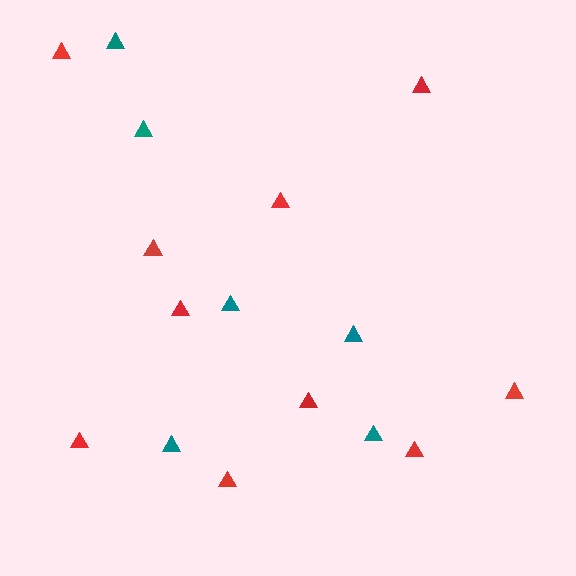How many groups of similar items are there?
There are 2 groups: one group of teal triangles (6) and one group of red triangles (10).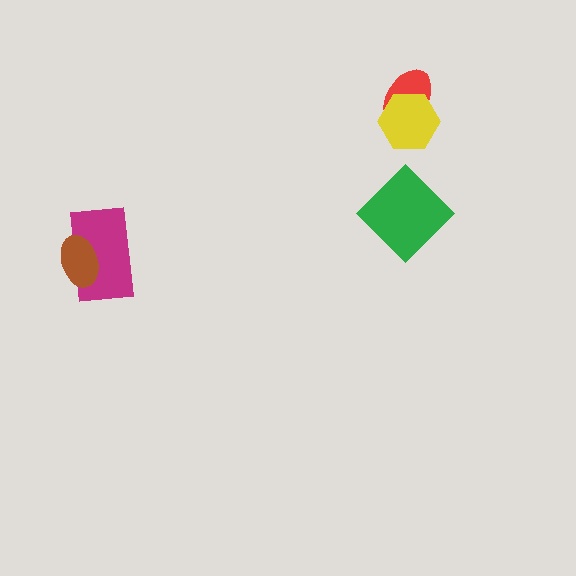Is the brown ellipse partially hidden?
No, no other shape covers it.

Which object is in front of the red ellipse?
The yellow hexagon is in front of the red ellipse.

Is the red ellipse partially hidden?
Yes, it is partially covered by another shape.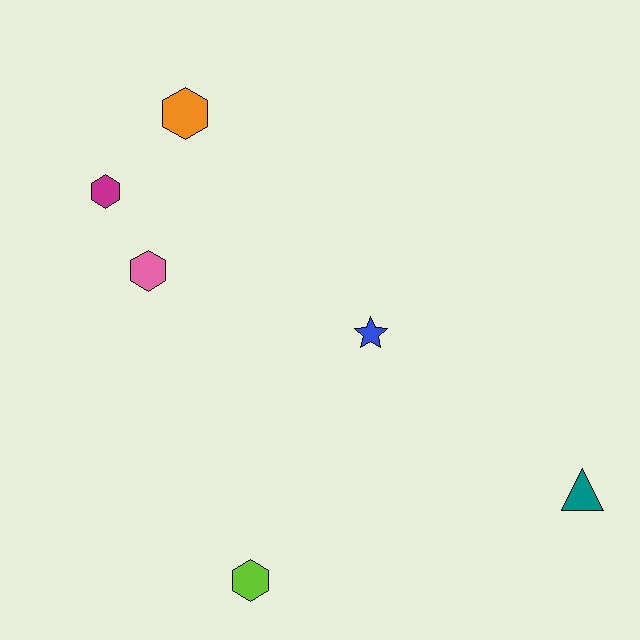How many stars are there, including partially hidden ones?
There is 1 star.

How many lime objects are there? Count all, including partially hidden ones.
There is 1 lime object.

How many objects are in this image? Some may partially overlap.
There are 6 objects.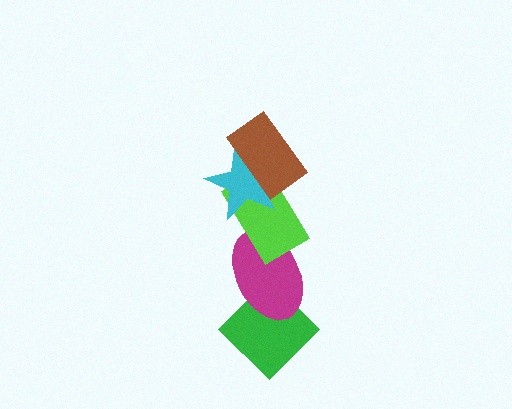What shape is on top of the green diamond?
The magenta ellipse is on top of the green diamond.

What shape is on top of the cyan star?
The brown rectangle is on top of the cyan star.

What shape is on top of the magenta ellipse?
The lime rectangle is on top of the magenta ellipse.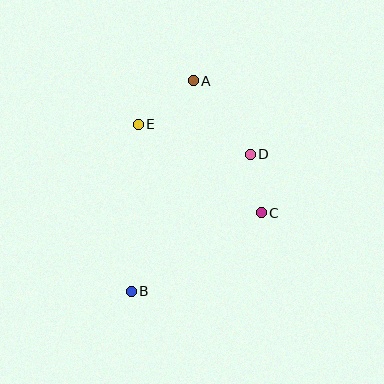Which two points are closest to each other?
Points C and D are closest to each other.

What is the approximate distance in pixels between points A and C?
The distance between A and C is approximately 149 pixels.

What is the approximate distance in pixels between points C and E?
The distance between C and E is approximately 152 pixels.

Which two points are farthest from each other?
Points A and B are farthest from each other.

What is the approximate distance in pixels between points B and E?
The distance between B and E is approximately 167 pixels.